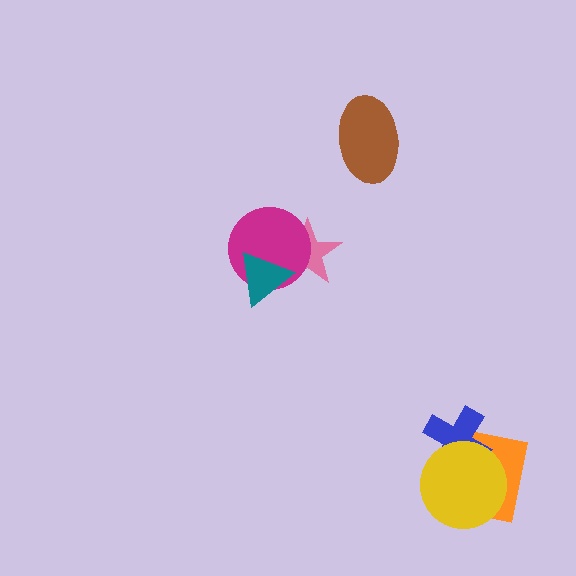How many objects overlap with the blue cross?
2 objects overlap with the blue cross.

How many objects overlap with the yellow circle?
2 objects overlap with the yellow circle.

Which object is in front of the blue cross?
The yellow circle is in front of the blue cross.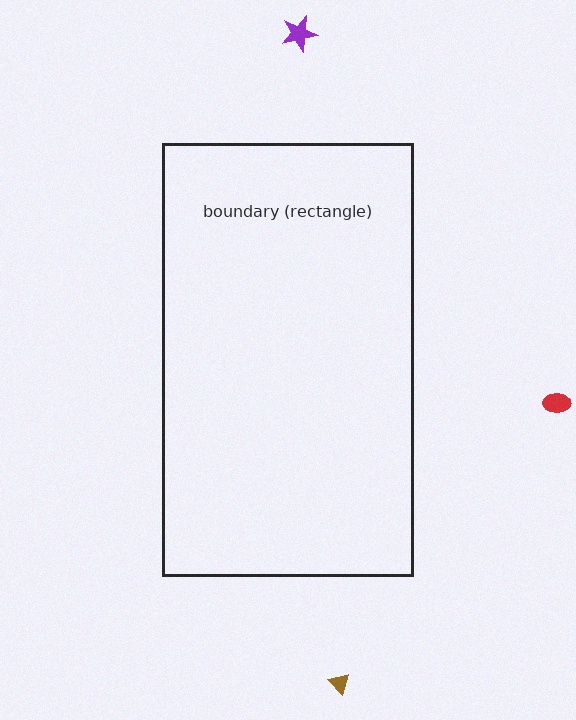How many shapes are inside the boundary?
0 inside, 3 outside.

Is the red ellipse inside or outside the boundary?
Outside.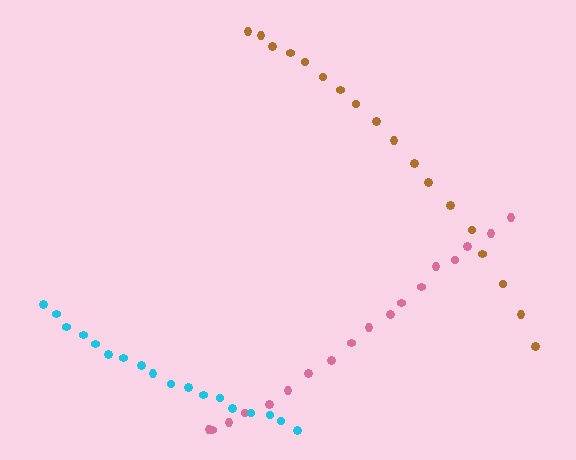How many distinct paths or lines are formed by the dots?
There are 3 distinct paths.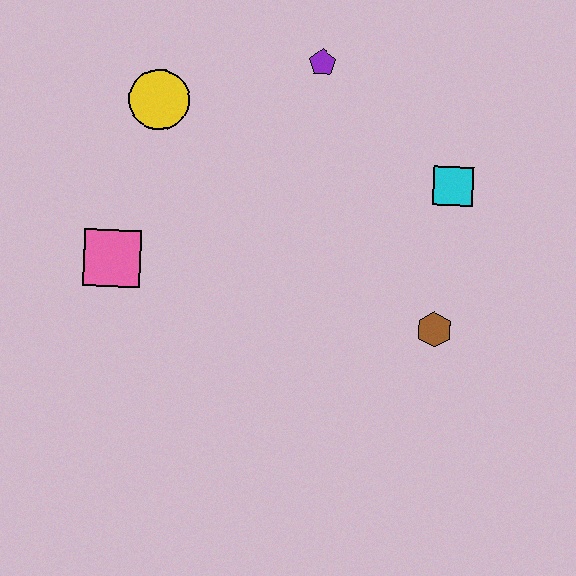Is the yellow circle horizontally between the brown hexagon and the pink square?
Yes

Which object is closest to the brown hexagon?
The cyan square is closest to the brown hexagon.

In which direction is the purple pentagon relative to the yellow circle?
The purple pentagon is to the right of the yellow circle.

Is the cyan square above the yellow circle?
No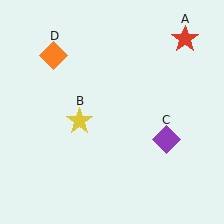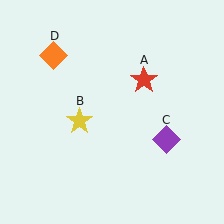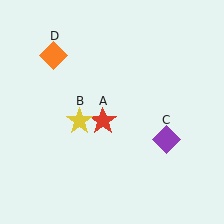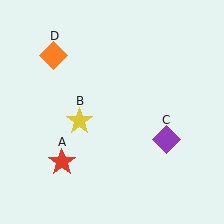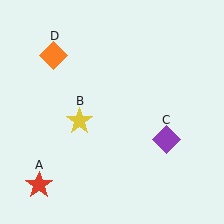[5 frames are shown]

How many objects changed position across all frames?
1 object changed position: red star (object A).